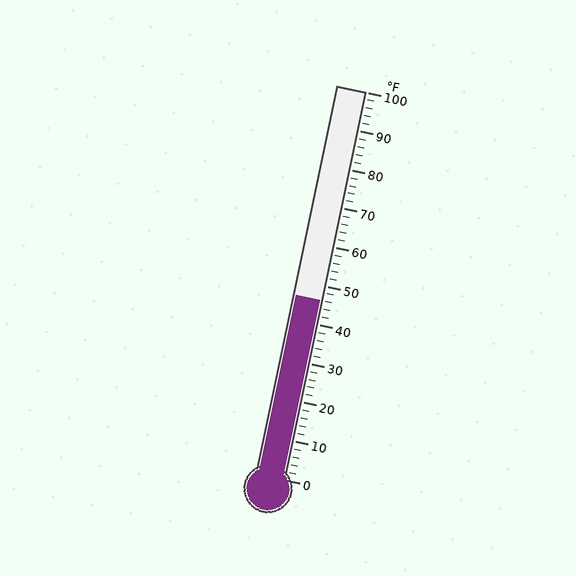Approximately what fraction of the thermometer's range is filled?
The thermometer is filled to approximately 45% of its range.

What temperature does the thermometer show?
The thermometer shows approximately 46°F.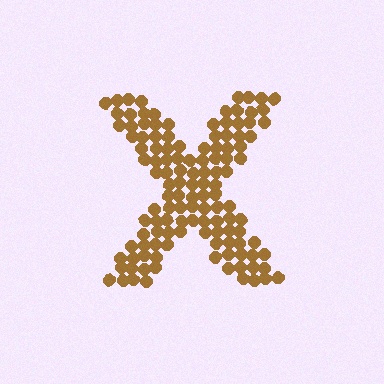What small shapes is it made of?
It is made of small circles.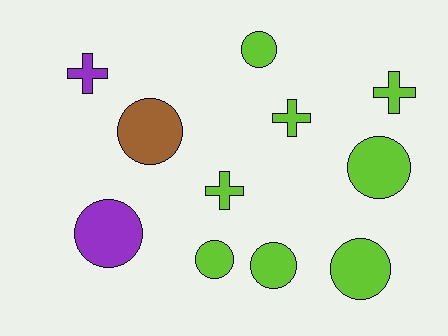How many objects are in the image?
There are 11 objects.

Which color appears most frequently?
Lime, with 8 objects.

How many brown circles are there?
There is 1 brown circle.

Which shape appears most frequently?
Circle, with 7 objects.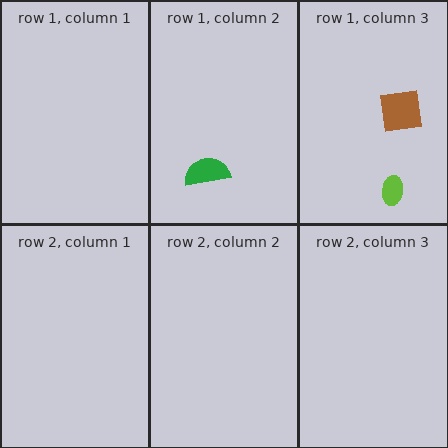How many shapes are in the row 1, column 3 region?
2.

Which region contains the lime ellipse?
The row 1, column 3 region.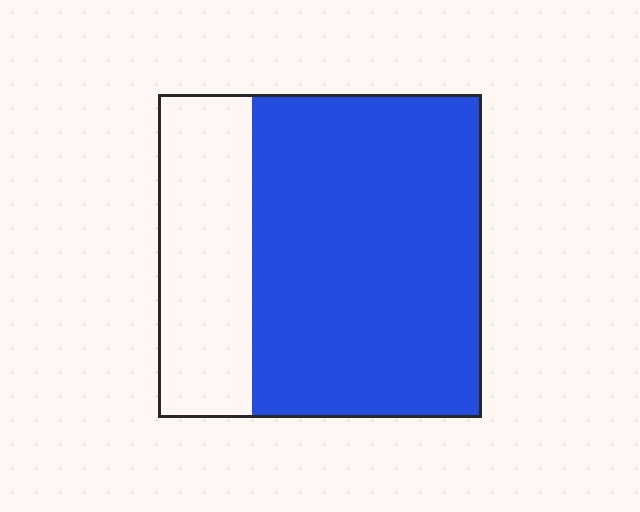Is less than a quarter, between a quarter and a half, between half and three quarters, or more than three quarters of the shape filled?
Between half and three quarters.